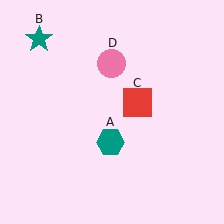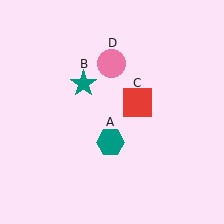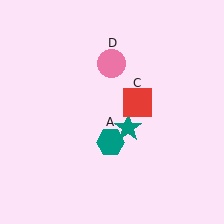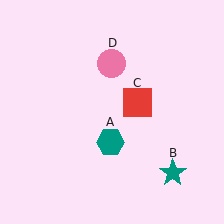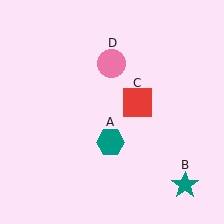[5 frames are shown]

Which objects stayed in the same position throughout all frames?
Teal hexagon (object A) and red square (object C) and pink circle (object D) remained stationary.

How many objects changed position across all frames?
1 object changed position: teal star (object B).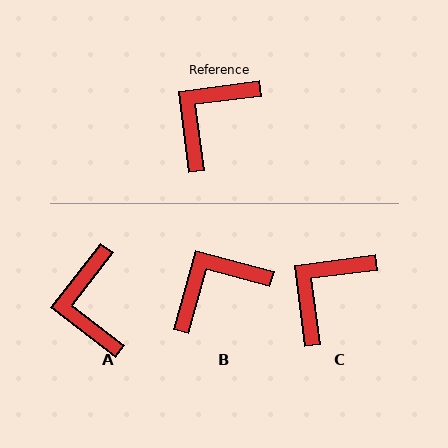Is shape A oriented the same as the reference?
No, it is off by about 45 degrees.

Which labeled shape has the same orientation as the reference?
C.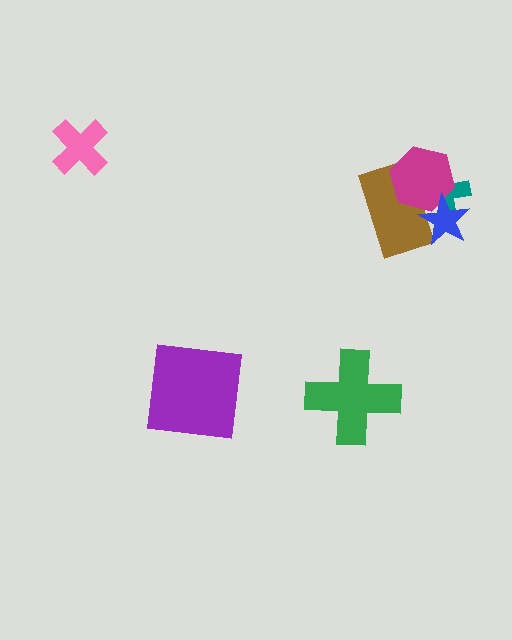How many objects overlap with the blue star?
3 objects overlap with the blue star.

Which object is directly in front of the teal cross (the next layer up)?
The brown rectangle is directly in front of the teal cross.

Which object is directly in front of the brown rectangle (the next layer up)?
The magenta hexagon is directly in front of the brown rectangle.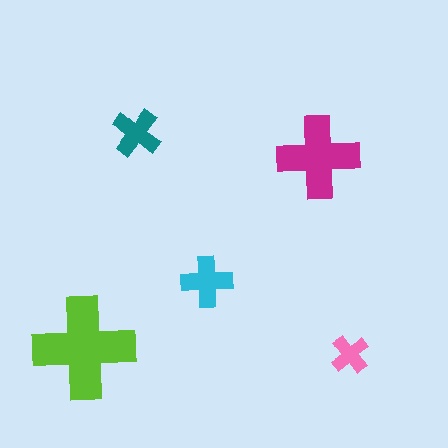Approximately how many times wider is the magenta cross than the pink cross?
About 2 times wider.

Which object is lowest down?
The pink cross is bottommost.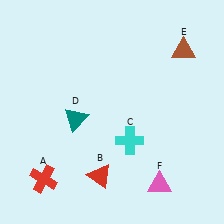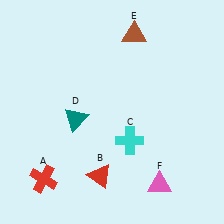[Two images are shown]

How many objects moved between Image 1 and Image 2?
1 object moved between the two images.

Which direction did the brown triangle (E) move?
The brown triangle (E) moved left.